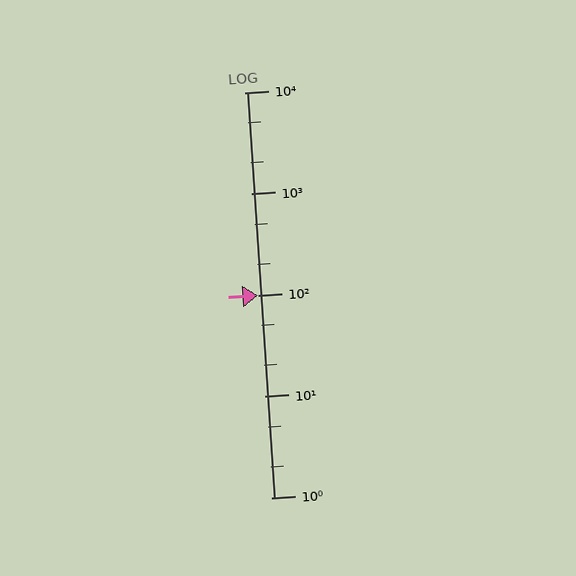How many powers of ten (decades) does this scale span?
The scale spans 4 decades, from 1 to 10000.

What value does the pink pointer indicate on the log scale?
The pointer indicates approximately 100.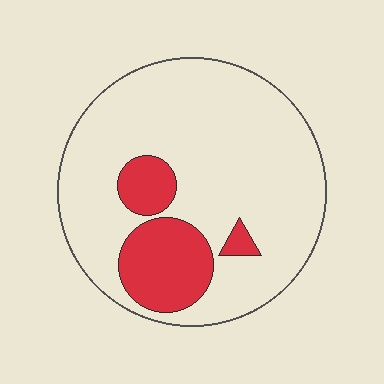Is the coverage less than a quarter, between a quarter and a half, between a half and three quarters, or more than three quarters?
Less than a quarter.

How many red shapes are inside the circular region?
3.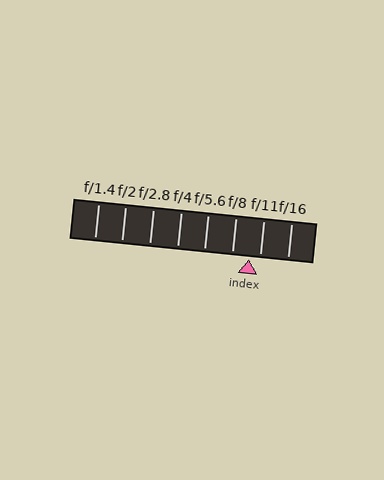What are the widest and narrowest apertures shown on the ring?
The widest aperture shown is f/1.4 and the narrowest is f/16.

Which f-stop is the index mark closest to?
The index mark is closest to f/11.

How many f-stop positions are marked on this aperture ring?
There are 8 f-stop positions marked.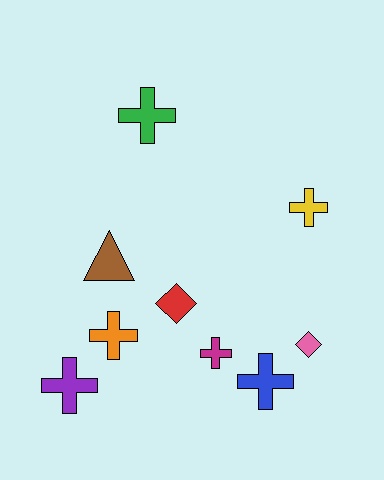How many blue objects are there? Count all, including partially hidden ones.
There is 1 blue object.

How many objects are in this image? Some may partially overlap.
There are 9 objects.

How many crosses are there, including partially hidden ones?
There are 6 crosses.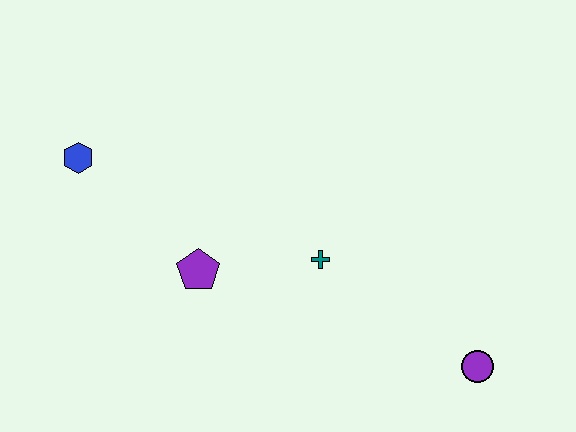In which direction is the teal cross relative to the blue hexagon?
The teal cross is to the right of the blue hexagon.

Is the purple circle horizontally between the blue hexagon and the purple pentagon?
No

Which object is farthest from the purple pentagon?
The purple circle is farthest from the purple pentagon.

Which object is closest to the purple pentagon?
The teal cross is closest to the purple pentagon.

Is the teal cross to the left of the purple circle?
Yes